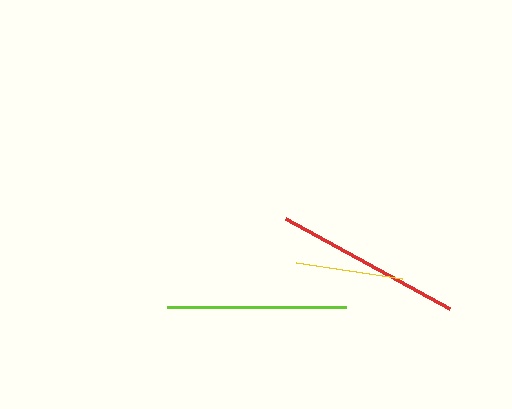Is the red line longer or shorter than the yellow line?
The red line is longer than the yellow line.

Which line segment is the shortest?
The yellow line is the shortest at approximately 107 pixels.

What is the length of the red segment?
The red segment is approximately 187 pixels long.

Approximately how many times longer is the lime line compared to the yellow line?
The lime line is approximately 1.7 times the length of the yellow line.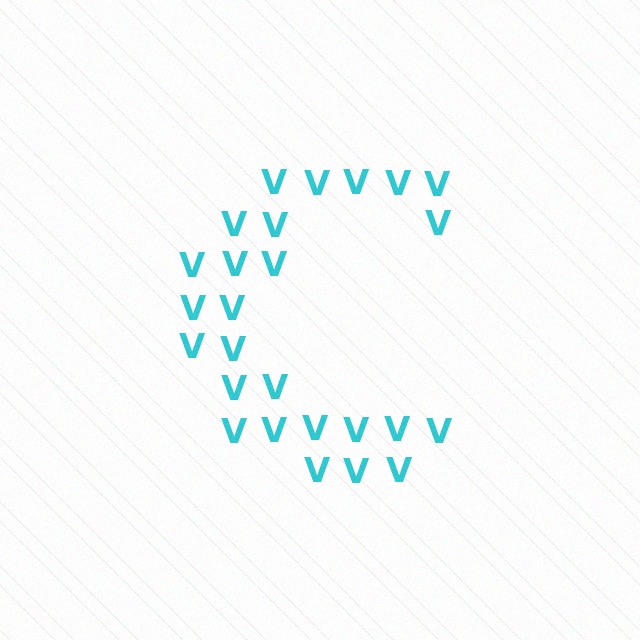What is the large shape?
The large shape is the letter C.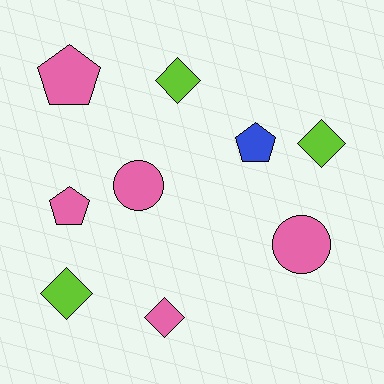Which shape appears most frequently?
Diamond, with 4 objects.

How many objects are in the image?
There are 9 objects.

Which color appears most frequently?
Pink, with 5 objects.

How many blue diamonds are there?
There are no blue diamonds.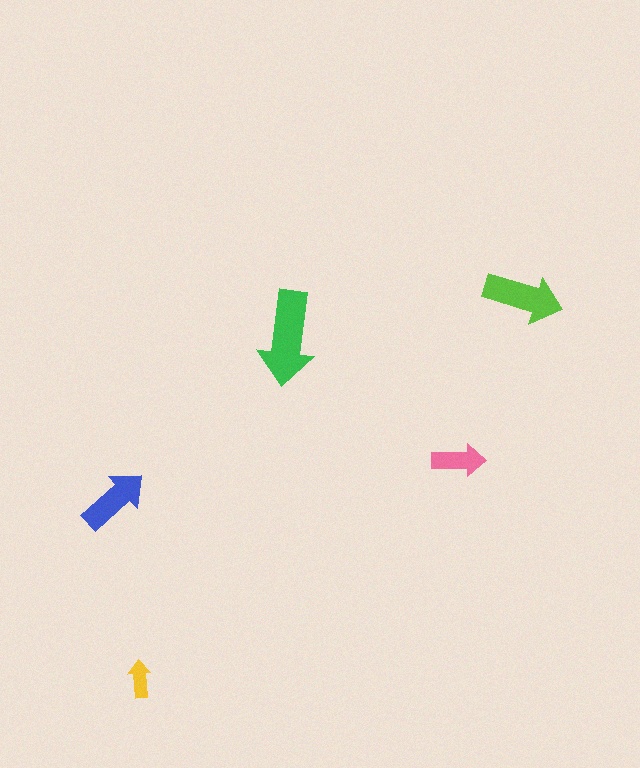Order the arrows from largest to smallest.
the green one, the lime one, the blue one, the pink one, the yellow one.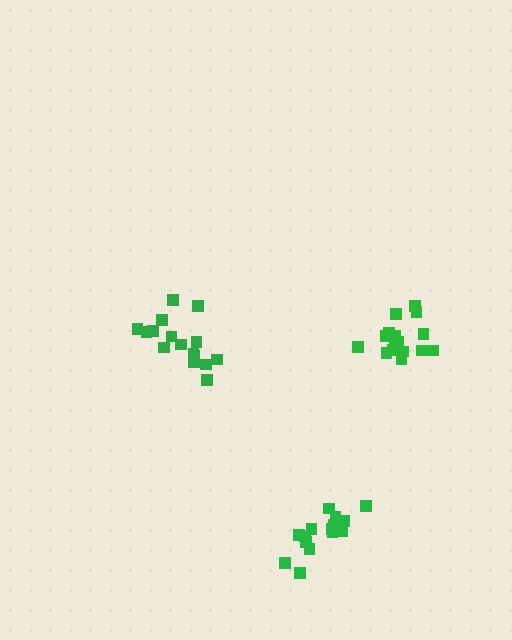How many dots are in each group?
Group 1: 17 dots, Group 2: 16 dots, Group 3: 15 dots (48 total).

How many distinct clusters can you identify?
There are 3 distinct clusters.